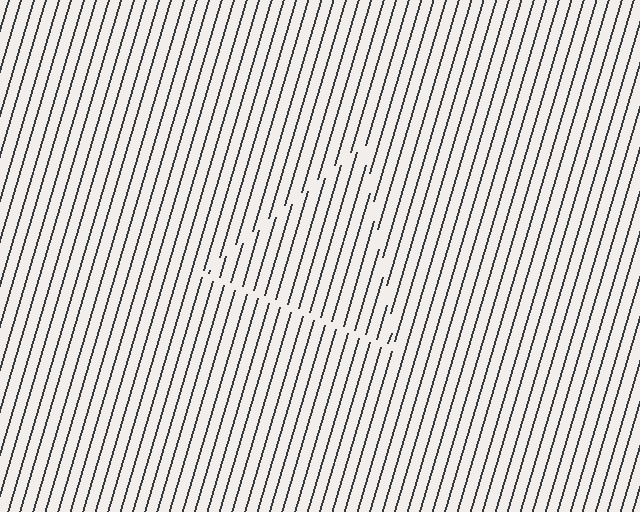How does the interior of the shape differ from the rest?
The interior of the shape contains the same grating, shifted by half a period — the contour is defined by the phase discontinuity where line-ends from the inner and outer gratings abut.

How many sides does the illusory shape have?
3 sides — the line-ends trace a triangle.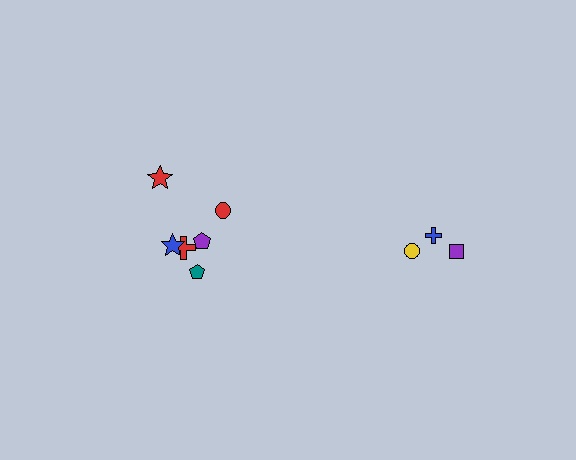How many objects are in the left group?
There are 6 objects.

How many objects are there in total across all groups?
There are 9 objects.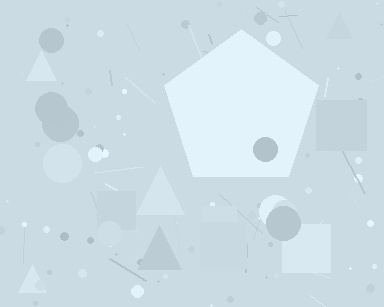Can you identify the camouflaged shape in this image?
The camouflaged shape is a pentagon.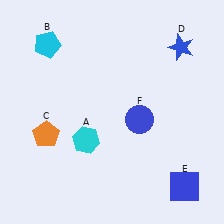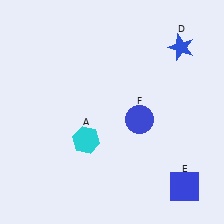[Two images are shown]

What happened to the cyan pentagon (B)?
The cyan pentagon (B) was removed in Image 2. It was in the top-left area of Image 1.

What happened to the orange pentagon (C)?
The orange pentagon (C) was removed in Image 2. It was in the bottom-left area of Image 1.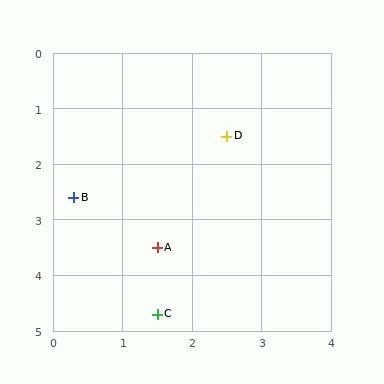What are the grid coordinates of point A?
Point A is at approximately (1.5, 3.5).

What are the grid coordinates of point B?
Point B is at approximately (0.3, 2.6).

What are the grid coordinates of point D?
Point D is at approximately (2.5, 1.5).